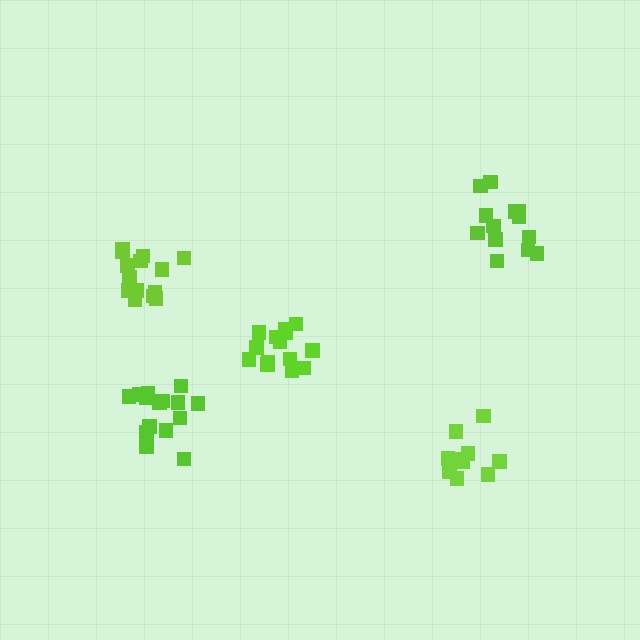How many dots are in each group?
Group 1: 14 dots, Group 2: 15 dots, Group 3: 14 dots, Group 4: 10 dots, Group 5: 13 dots (66 total).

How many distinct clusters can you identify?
There are 5 distinct clusters.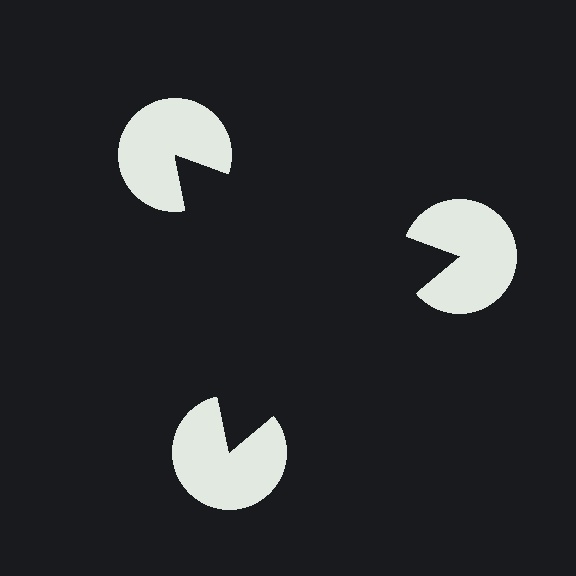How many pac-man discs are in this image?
There are 3 — one at each vertex of the illusory triangle.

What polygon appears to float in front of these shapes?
An illusory triangle — its edges are inferred from the aligned wedge cuts in the pac-man discs, not physically drawn.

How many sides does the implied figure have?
3 sides.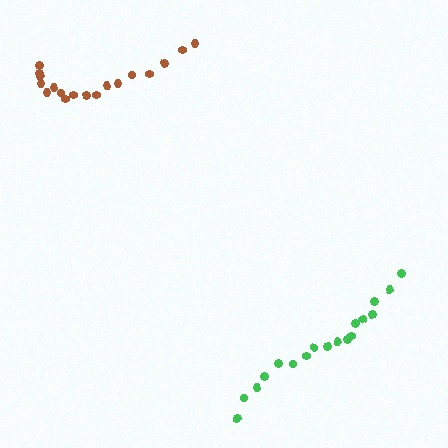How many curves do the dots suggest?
There are 2 distinct paths.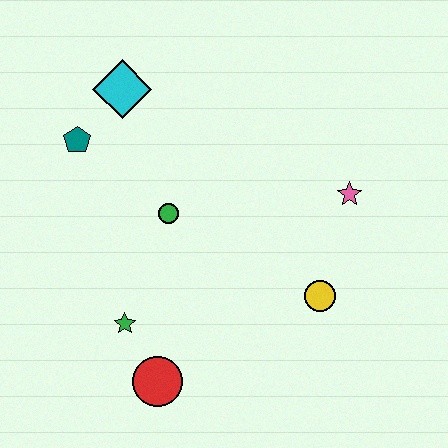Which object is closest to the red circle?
The green star is closest to the red circle.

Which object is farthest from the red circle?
The cyan diamond is farthest from the red circle.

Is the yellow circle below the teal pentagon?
Yes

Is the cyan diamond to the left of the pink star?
Yes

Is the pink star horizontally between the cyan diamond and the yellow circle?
No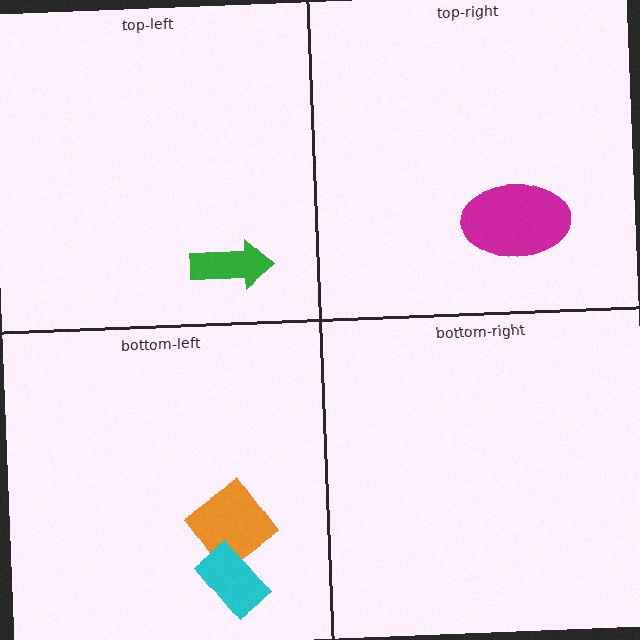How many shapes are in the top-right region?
1.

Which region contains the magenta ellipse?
The top-right region.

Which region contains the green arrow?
The top-left region.